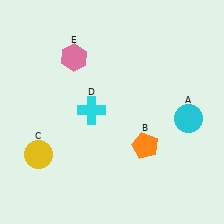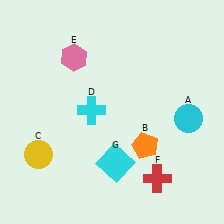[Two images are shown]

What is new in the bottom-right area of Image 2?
A cyan square (G) was added in the bottom-right area of Image 2.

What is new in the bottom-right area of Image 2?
A red cross (F) was added in the bottom-right area of Image 2.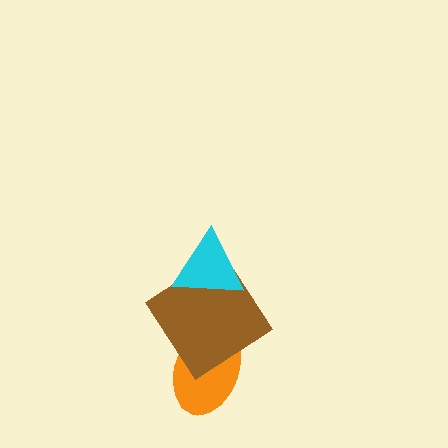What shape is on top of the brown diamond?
The cyan triangle is on top of the brown diamond.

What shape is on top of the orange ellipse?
The brown diamond is on top of the orange ellipse.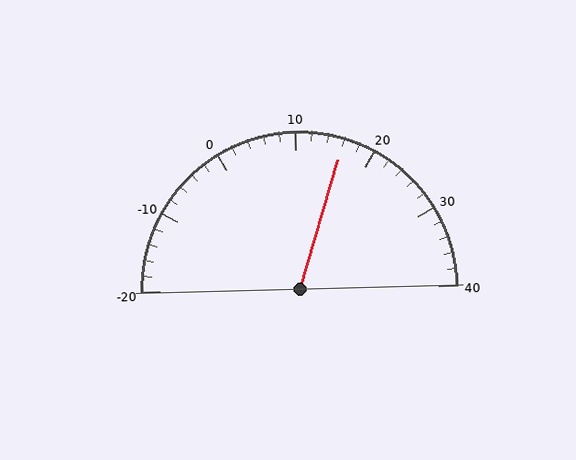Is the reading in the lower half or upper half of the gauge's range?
The reading is in the upper half of the range (-20 to 40).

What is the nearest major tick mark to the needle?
The nearest major tick mark is 20.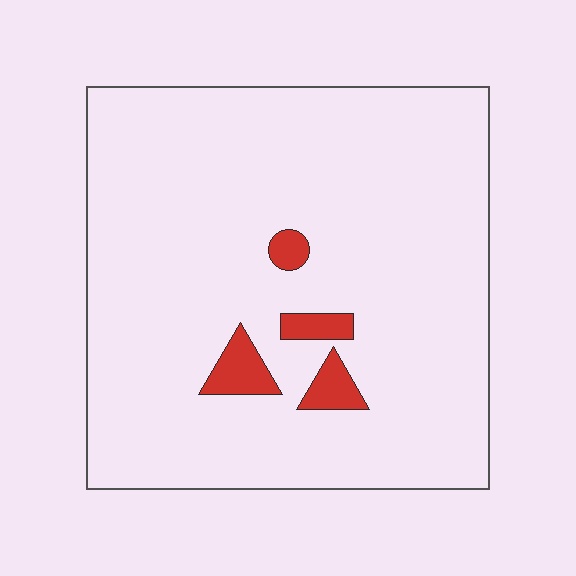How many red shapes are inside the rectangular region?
4.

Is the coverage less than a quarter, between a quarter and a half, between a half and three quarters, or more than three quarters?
Less than a quarter.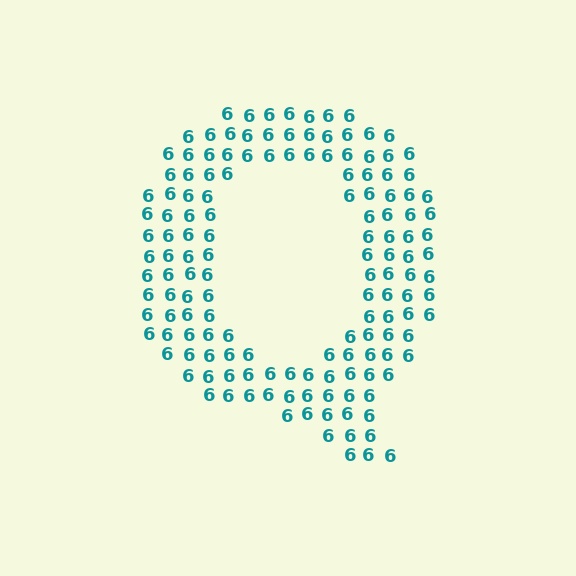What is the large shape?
The large shape is the letter Q.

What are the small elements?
The small elements are digit 6's.